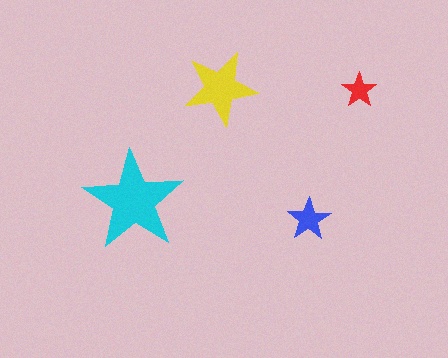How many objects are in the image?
There are 4 objects in the image.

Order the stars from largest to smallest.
the cyan one, the yellow one, the blue one, the red one.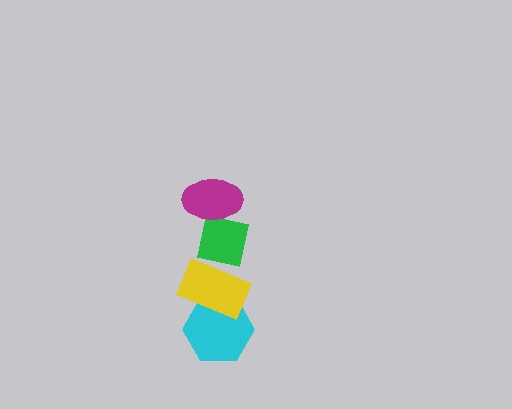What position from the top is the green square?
The green square is 2nd from the top.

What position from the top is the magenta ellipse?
The magenta ellipse is 1st from the top.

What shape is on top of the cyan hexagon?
The yellow rectangle is on top of the cyan hexagon.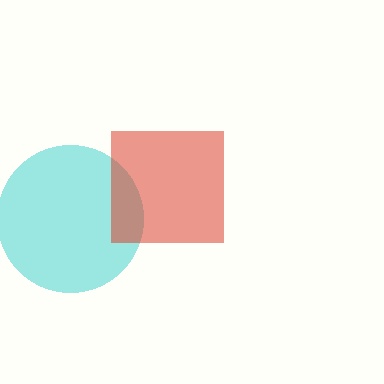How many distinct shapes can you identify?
There are 2 distinct shapes: a cyan circle, a red square.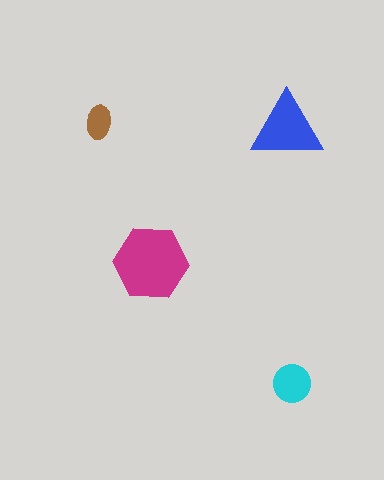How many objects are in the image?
There are 4 objects in the image.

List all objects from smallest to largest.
The brown ellipse, the cyan circle, the blue triangle, the magenta hexagon.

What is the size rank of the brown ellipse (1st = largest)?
4th.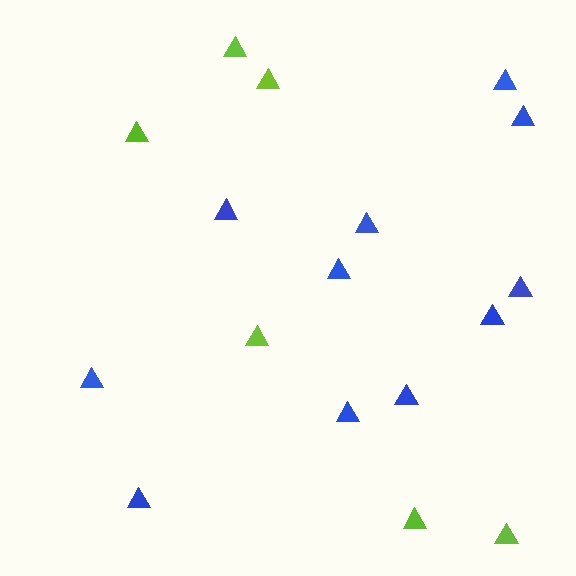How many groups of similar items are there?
There are 2 groups: one group of blue triangles (11) and one group of lime triangles (6).